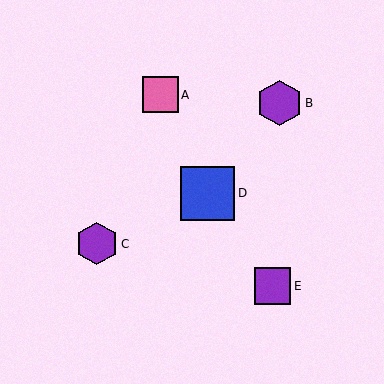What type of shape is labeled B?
Shape B is a purple hexagon.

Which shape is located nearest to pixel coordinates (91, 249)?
The purple hexagon (labeled C) at (97, 244) is nearest to that location.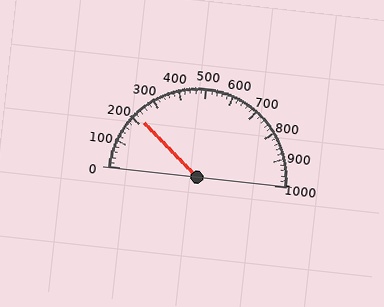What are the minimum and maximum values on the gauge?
The gauge ranges from 0 to 1000.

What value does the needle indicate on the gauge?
The needle indicates approximately 220.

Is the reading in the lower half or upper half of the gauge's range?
The reading is in the lower half of the range (0 to 1000).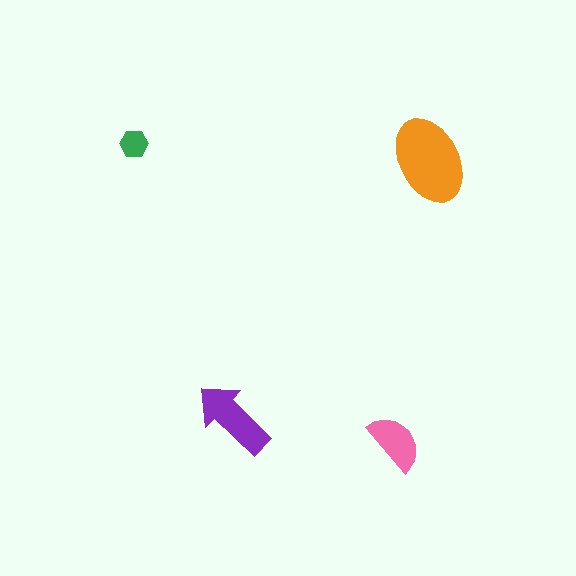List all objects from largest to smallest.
The orange ellipse, the purple arrow, the pink semicircle, the green hexagon.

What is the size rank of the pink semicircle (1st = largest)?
3rd.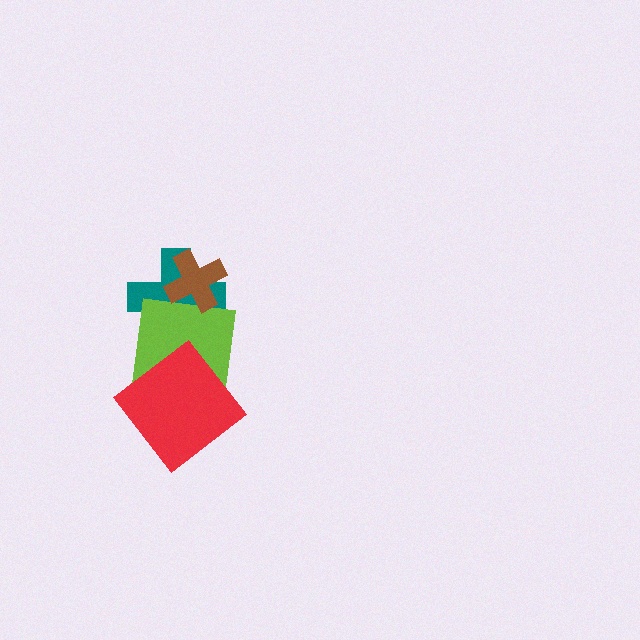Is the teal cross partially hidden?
Yes, it is partially covered by another shape.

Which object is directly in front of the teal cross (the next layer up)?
The lime square is directly in front of the teal cross.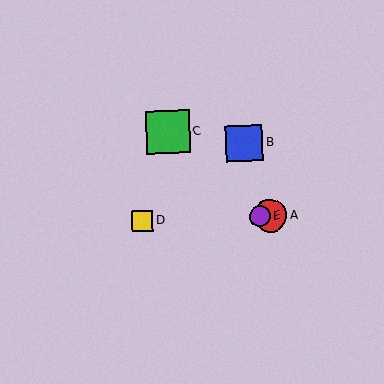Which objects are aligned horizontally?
Objects A, D, E are aligned horizontally.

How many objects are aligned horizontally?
3 objects (A, D, E) are aligned horizontally.